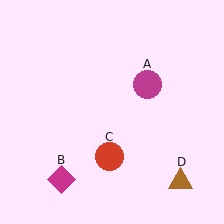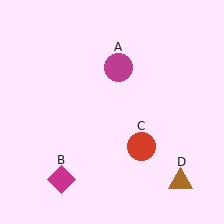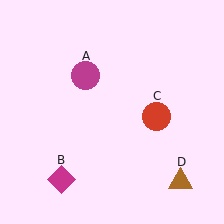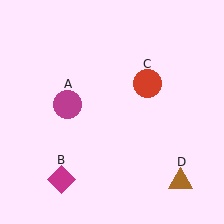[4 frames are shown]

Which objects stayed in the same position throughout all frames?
Magenta diamond (object B) and brown triangle (object D) remained stationary.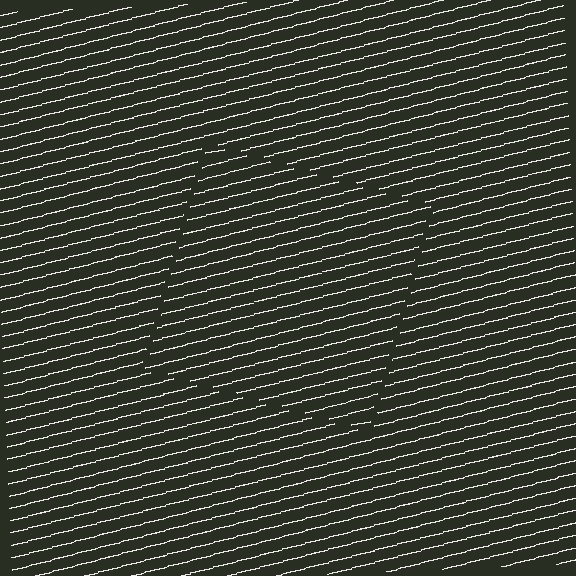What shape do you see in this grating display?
An illusory square. The interior of the shape contains the same grating, shifted by half a period — the contour is defined by the phase discontinuity where line-ends from the inner and outer gratings abut.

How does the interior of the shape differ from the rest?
The interior of the shape contains the same grating, shifted by half a period — the contour is defined by the phase discontinuity where line-ends from the inner and outer gratings abut.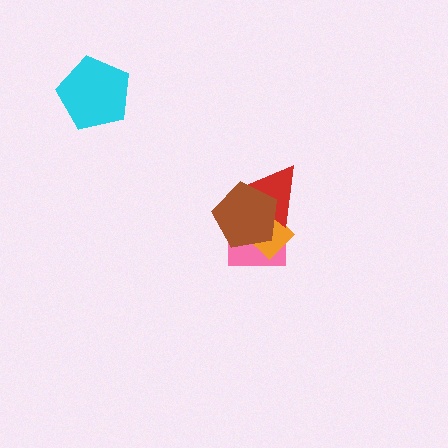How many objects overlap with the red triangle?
3 objects overlap with the red triangle.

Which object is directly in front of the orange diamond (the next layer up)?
The red triangle is directly in front of the orange diamond.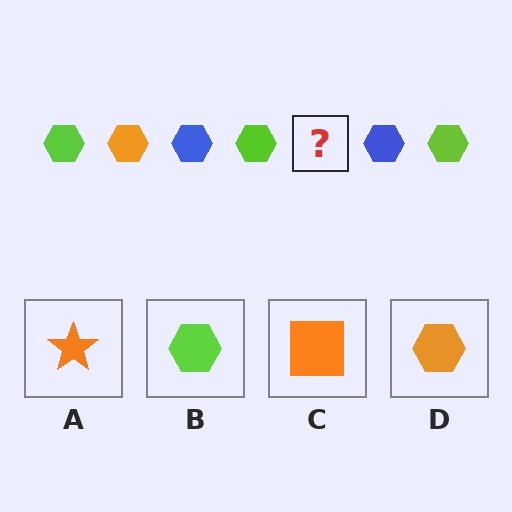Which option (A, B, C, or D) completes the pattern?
D.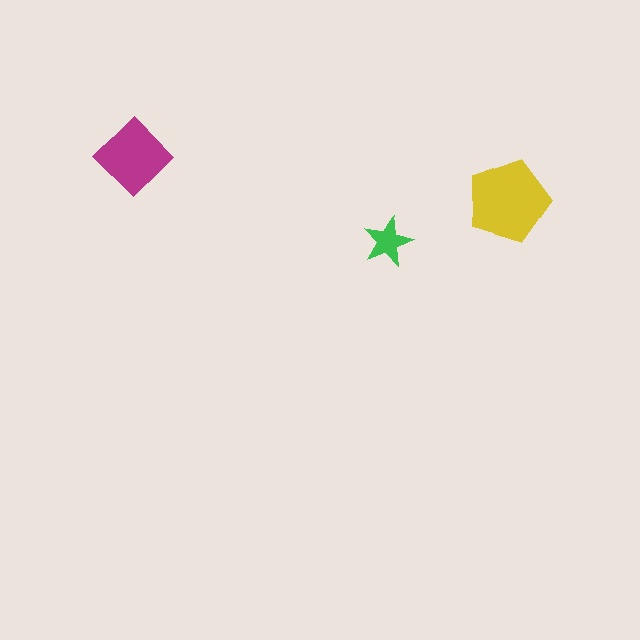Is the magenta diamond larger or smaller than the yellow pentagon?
Smaller.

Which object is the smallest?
The green star.